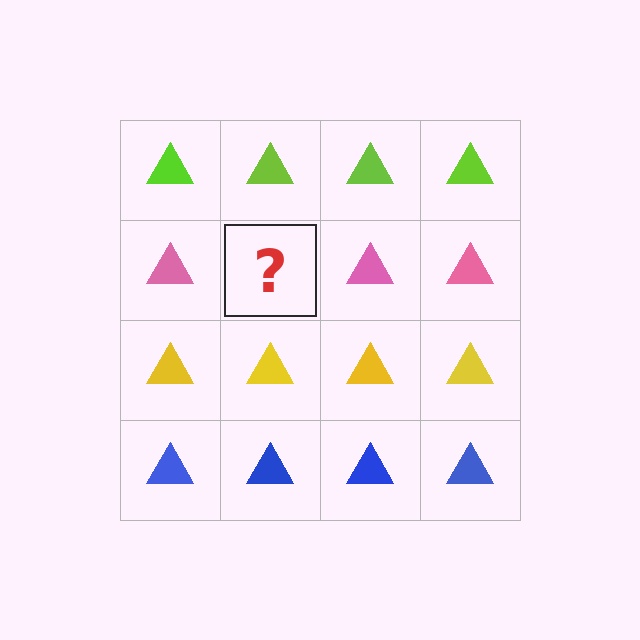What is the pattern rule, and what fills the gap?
The rule is that each row has a consistent color. The gap should be filled with a pink triangle.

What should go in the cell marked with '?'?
The missing cell should contain a pink triangle.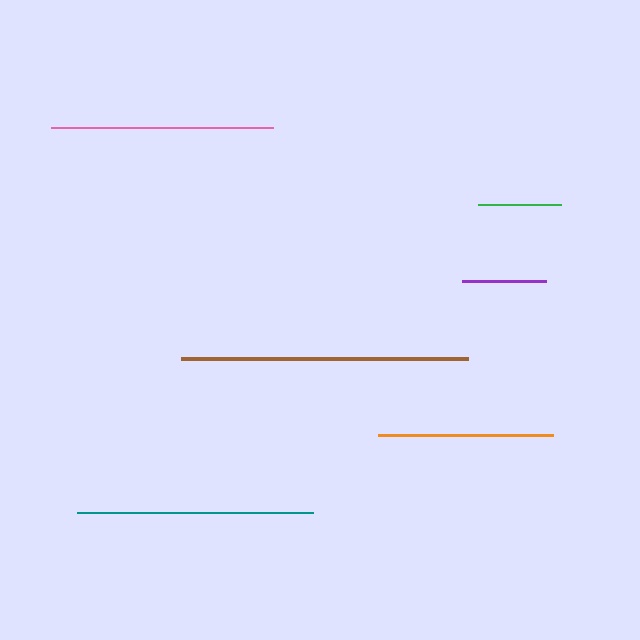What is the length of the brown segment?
The brown segment is approximately 287 pixels long.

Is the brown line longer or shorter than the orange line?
The brown line is longer than the orange line.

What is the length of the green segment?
The green segment is approximately 83 pixels long.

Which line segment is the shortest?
The green line is the shortest at approximately 83 pixels.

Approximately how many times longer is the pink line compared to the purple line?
The pink line is approximately 2.6 times the length of the purple line.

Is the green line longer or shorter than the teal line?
The teal line is longer than the green line.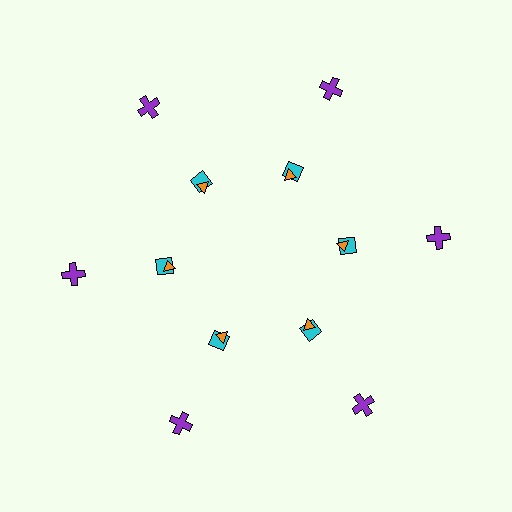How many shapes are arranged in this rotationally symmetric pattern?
There are 18 shapes, arranged in 6 groups of 3.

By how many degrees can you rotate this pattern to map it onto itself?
The pattern maps onto itself every 60 degrees of rotation.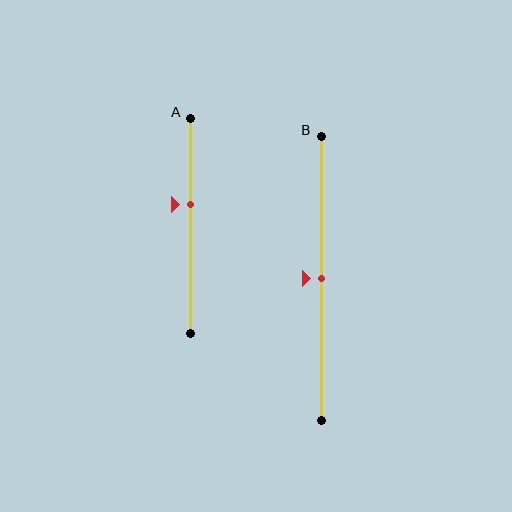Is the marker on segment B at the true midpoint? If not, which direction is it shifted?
Yes, the marker on segment B is at the true midpoint.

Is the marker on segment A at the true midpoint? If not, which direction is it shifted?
No, the marker on segment A is shifted upward by about 10% of the segment length.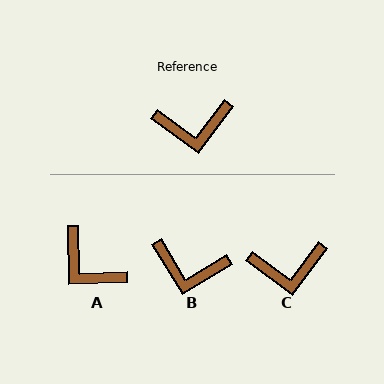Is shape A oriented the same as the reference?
No, it is off by about 52 degrees.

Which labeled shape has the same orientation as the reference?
C.